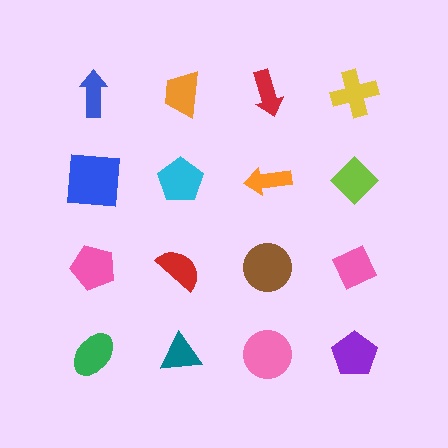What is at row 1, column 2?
An orange trapezoid.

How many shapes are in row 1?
4 shapes.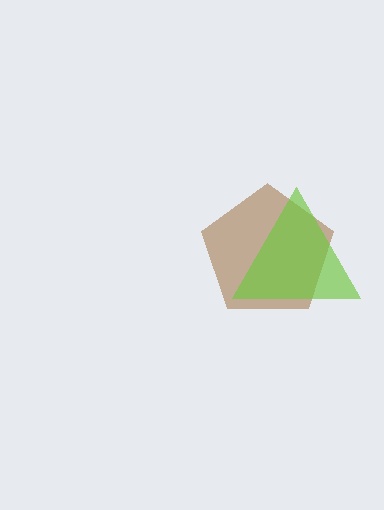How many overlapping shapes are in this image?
There are 2 overlapping shapes in the image.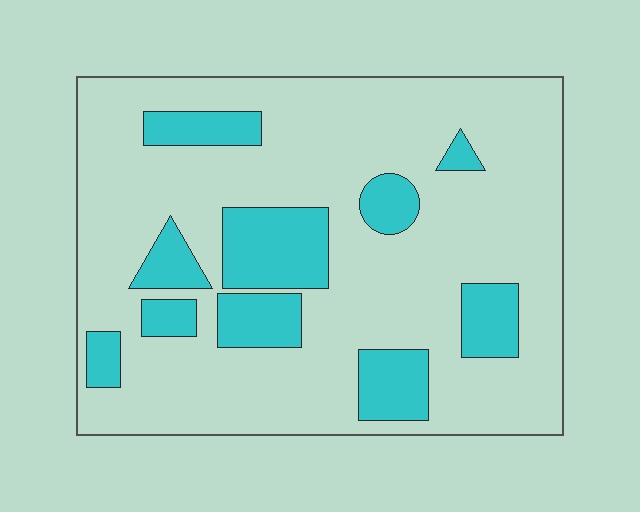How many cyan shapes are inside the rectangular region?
10.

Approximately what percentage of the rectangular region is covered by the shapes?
Approximately 20%.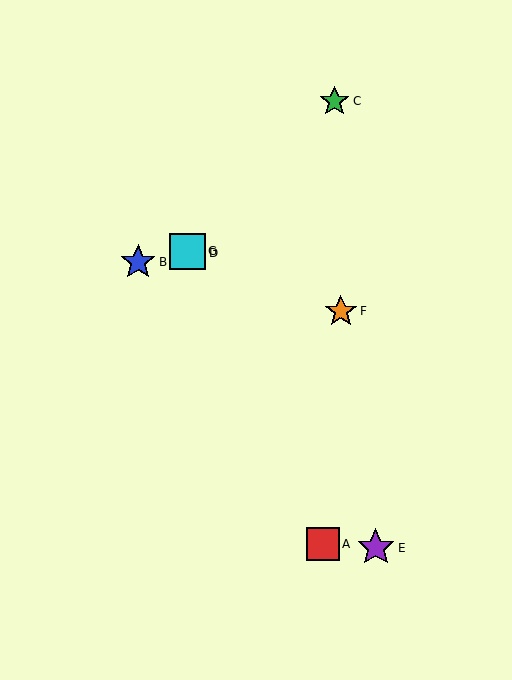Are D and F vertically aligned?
No, D is at x≈187 and F is at x≈341.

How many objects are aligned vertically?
2 objects (D, G) are aligned vertically.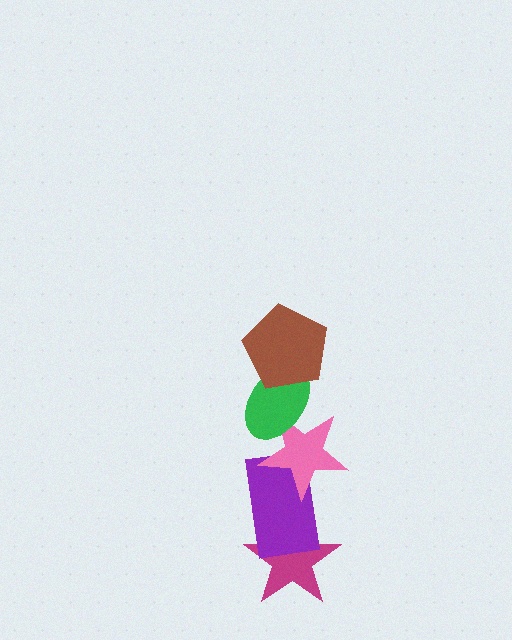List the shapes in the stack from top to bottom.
From top to bottom: the brown pentagon, the green ellipse, the pink star, the purple rectangle, the magenta star.